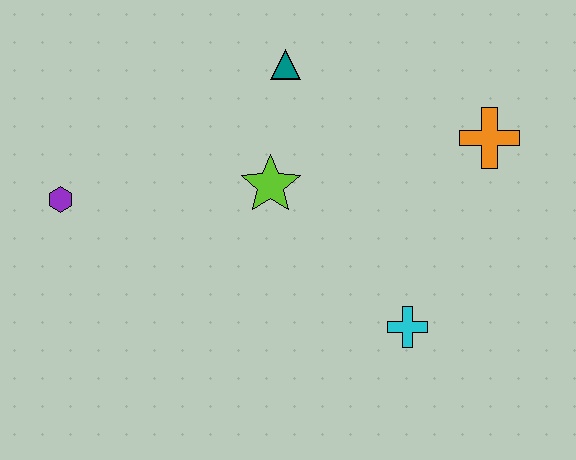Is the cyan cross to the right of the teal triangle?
Yes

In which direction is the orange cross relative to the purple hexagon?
The orange cross is to the right of the purple hexagon.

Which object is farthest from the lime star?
The orange cross is farthest from the lime star.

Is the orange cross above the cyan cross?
Yes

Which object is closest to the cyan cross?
The lime star is closest to the cyan cross.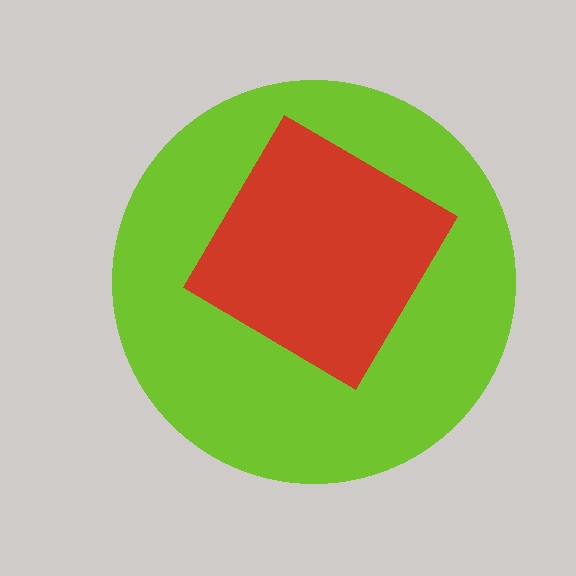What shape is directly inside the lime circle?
The red diamond.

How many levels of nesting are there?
2.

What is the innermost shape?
The red diamond.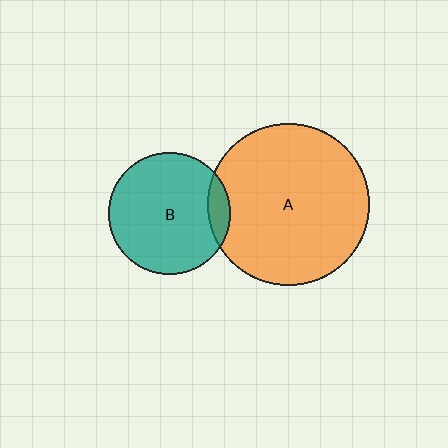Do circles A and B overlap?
Yes.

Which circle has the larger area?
Circle A (orange).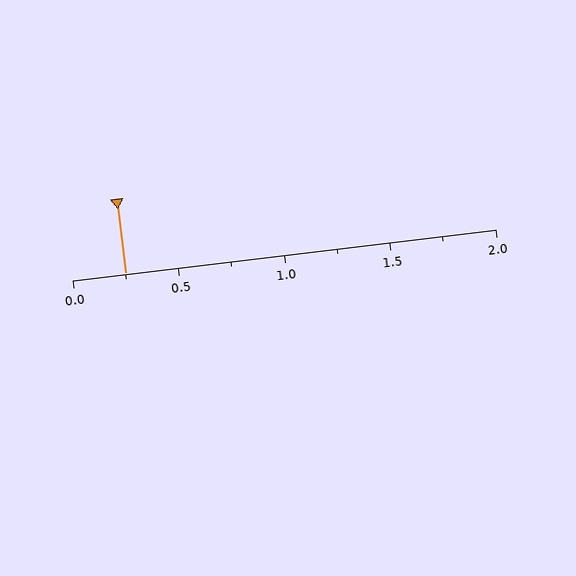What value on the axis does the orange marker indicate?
The marker indicates approximately 0.25.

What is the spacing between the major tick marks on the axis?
The major ticks are spaced 0.5 apart.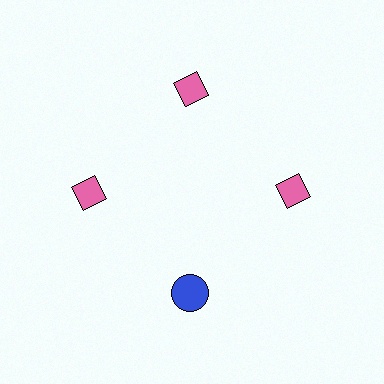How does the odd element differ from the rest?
It differs in both color (blue instead of pink) and shape (circle instead of diamond).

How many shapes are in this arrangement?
There are 4 shapes arranged in a ring pattern.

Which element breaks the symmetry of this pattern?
The blue circle at roughly the 6 o'clock position breaks the symmetry. All other shapes are pink diamonds.